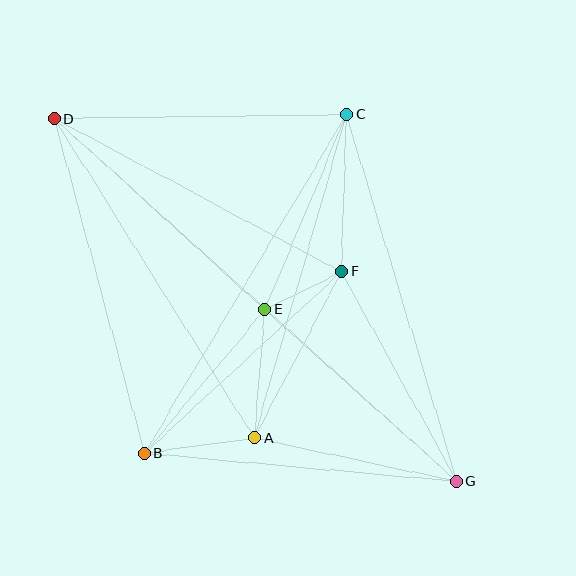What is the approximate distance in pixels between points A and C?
The distance between A and C is approximately 336 pixels.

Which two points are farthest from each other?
Points D and G are farthest from each other.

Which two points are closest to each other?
Points E and F are closest to each other.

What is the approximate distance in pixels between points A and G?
The distance between A and G is approximately 207 pixels.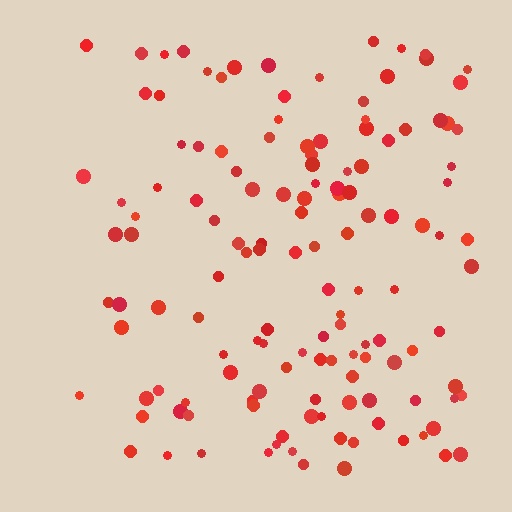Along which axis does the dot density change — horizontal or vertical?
Horizontal.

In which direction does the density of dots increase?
From left to right, with the right side densest.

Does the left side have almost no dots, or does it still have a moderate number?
Still a moderate number, just noticeably fewer than the right.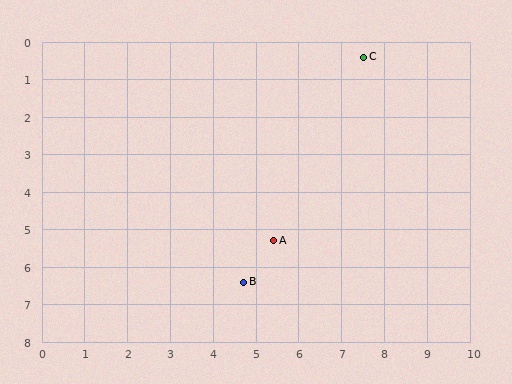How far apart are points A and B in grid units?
Points A and B are about 1.3 grid units apart.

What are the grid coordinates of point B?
Point B is at approximately (4.7, 6.4).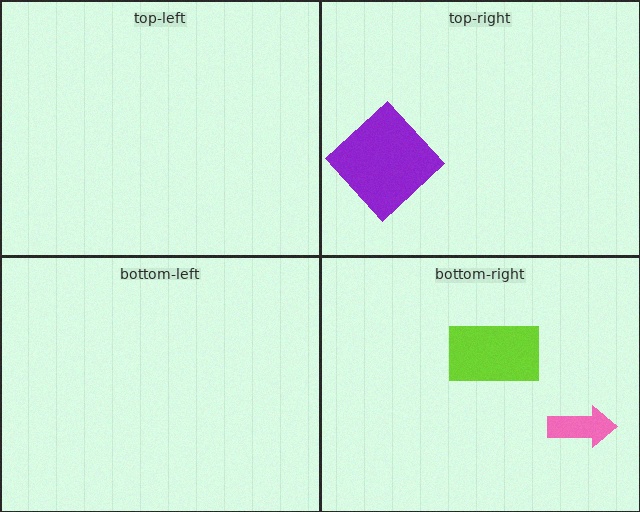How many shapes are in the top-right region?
1.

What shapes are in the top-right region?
The purple diamond.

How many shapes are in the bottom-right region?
2.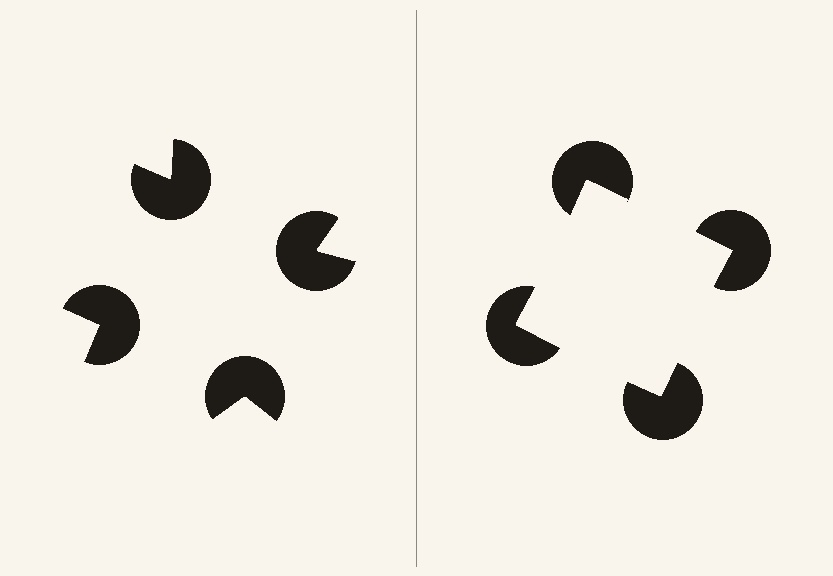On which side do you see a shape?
An illusory square appears on the right side. On the left side the wedge cuts are rotated, so no coherent shape forms.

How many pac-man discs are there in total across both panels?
8 — 4 on each side.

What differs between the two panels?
The pac-man discs are positioned identically on both sides; only the wedge orientations differ. On the right they align to a square; on the left they are misaligned.